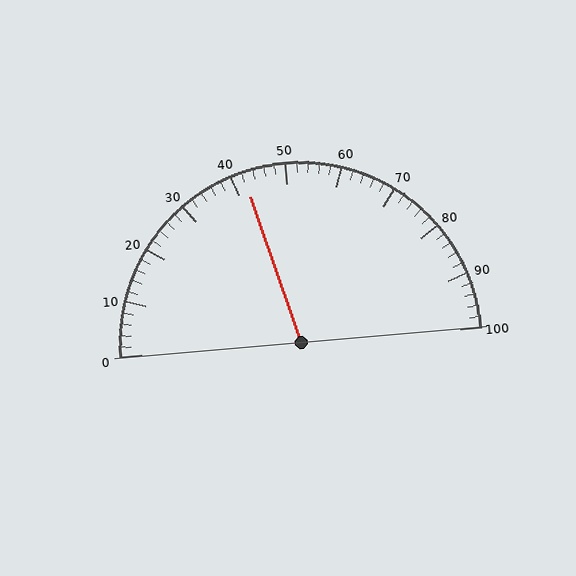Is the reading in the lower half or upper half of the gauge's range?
The reading is in the lower half of the range (0 to 100).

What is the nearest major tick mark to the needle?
The nearest major tick mark is 40.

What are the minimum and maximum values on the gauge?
The gauge ranges from 0 to 100.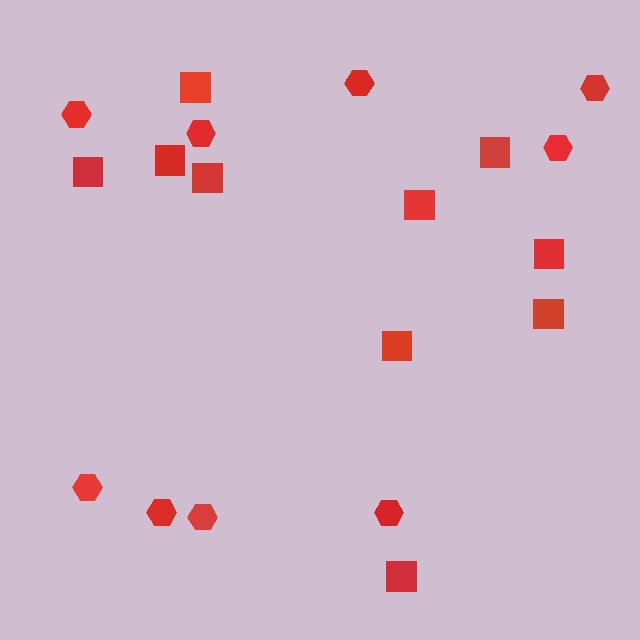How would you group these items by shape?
There are 2 groups: one group of squares (10) and one group of hexagons (9).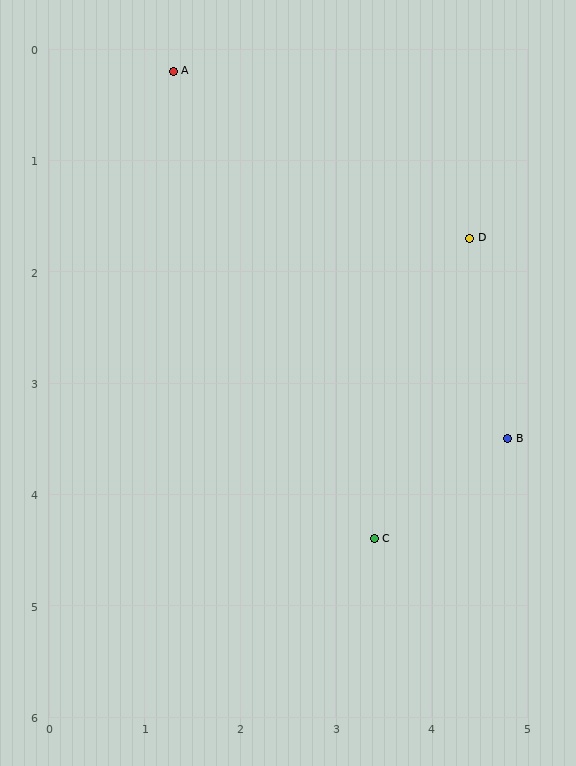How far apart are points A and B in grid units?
Points A and B are about 4.8 grid units apart.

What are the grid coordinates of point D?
Point D is at approximately (4.4, 1.7).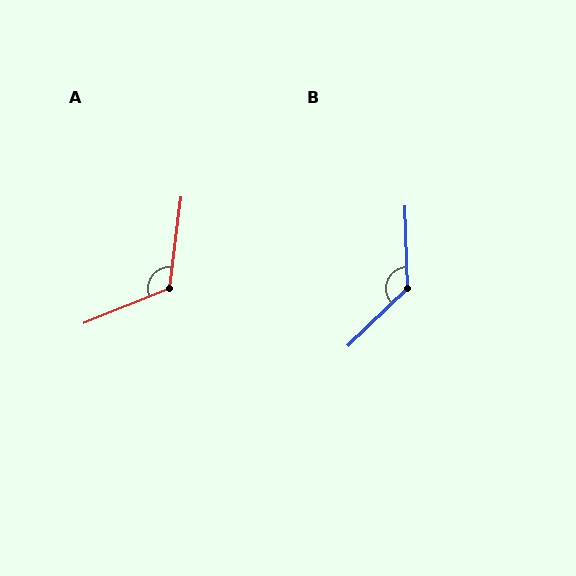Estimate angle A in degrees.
Approximately 119 degrees.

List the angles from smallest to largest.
A (119°), B (132°).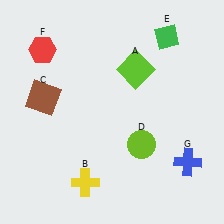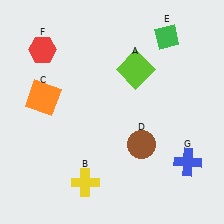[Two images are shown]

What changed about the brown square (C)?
In Image 1, C is brown. In Image 2, it changed to orange.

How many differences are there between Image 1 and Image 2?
There are 2 differences between the two images.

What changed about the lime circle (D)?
In Image 1, D is lime. In Image 2, it changed to brown.